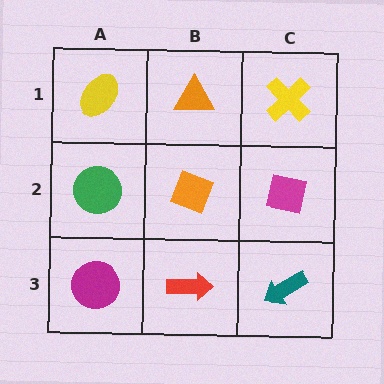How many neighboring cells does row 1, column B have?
3.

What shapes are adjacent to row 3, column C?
A magenta square (row 2, column C), a red arrow (row 3, column B).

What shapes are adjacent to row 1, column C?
A magenta square (row 2, column C), an orange triangle (row 1, column B).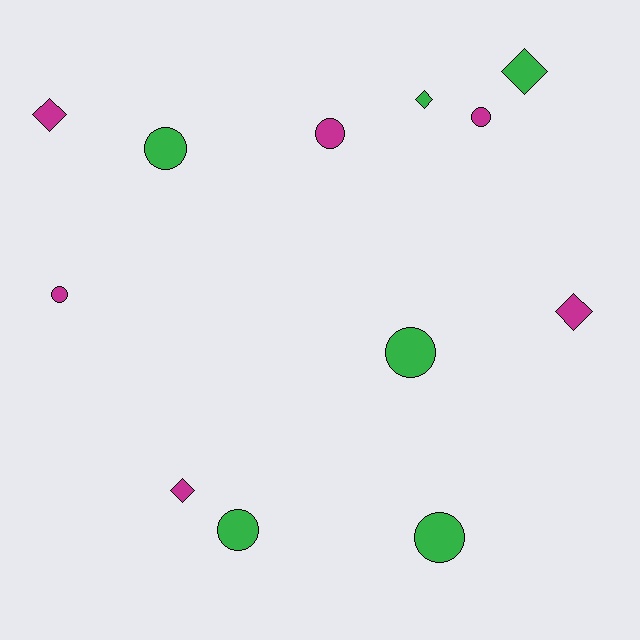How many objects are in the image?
There are 12 objects.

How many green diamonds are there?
There are 2 green diamonds.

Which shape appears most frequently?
Circle, with 7 objects.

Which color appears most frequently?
Green, with 6 objects.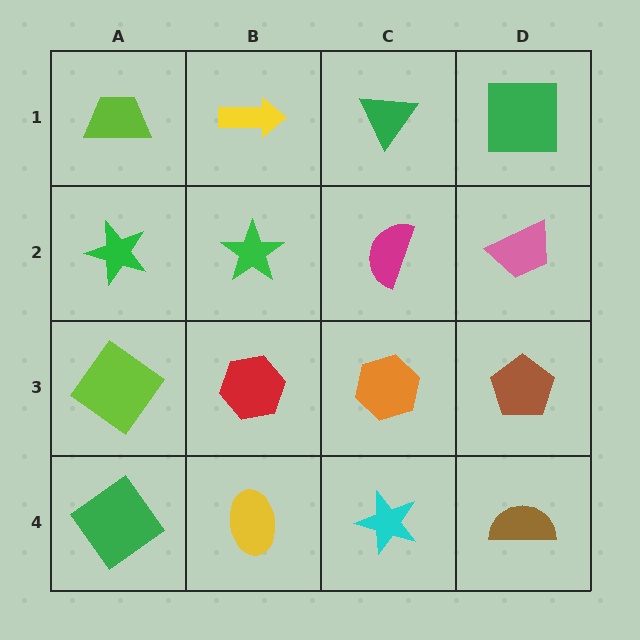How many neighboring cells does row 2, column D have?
3.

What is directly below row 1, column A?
A green star.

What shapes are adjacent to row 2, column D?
A green square (row 1, column D), a brown pentagon (row 3, column D), a magenta semicircle (row 2, column C).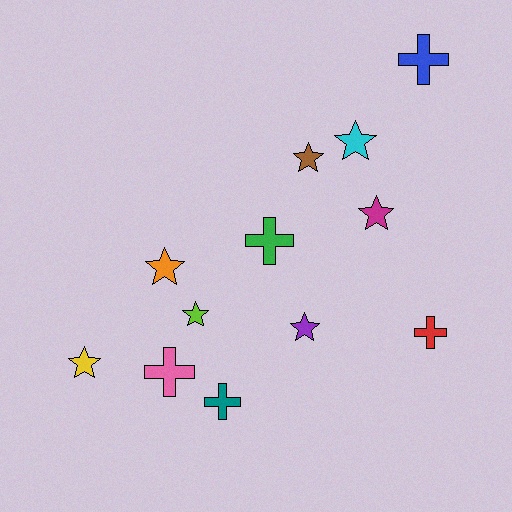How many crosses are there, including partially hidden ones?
There are 5 crosses.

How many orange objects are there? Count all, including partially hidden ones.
There is 1 orange object.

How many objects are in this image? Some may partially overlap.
There are 12 objects.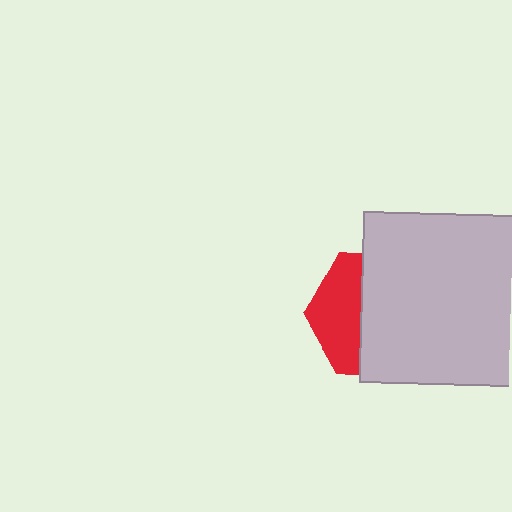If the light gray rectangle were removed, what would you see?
You would see the complete red hexagon.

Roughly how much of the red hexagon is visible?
A small part of it is visible (roughly 38%).